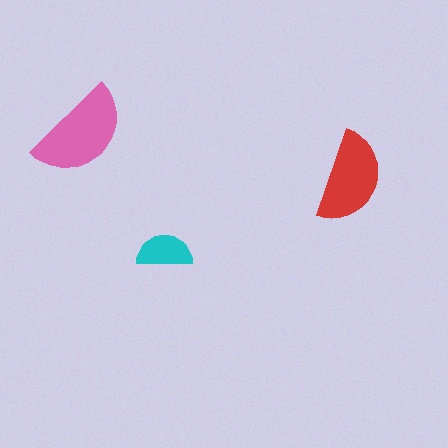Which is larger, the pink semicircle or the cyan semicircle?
The pink one.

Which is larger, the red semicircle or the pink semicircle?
The pink one.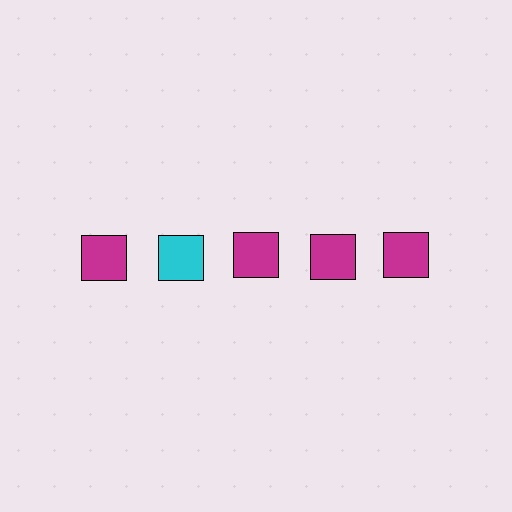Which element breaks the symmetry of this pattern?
The cyan square in the top row, second from left column breaks the symmetry. All other shapes are magenta squares.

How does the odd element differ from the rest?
It has a different color: cyan instead of magenta.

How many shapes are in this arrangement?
There are 5 shapes arranged in a grid pattern.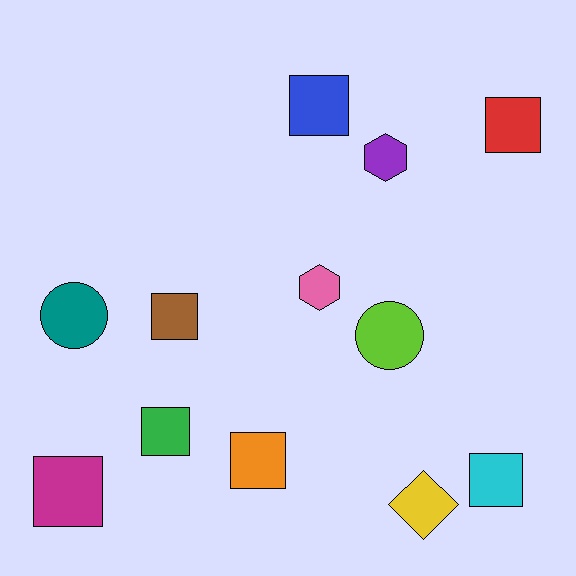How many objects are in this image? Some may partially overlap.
There are 12 objects.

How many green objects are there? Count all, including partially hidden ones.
There is 1 green object.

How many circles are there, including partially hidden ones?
There are 2 circles.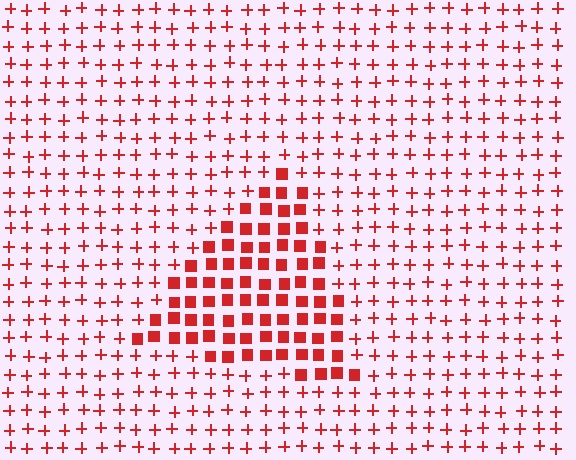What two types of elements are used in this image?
The image uses squares inside the triangle region and plus signs outside it.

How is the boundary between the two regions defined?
The boundary is defined by a change in element shape: squares inside vs. plus signs outside. All elements share the same color and spacing.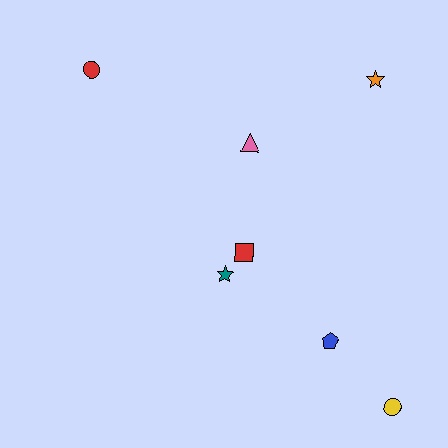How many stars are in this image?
There are 2 stars.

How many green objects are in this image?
There are no green objects.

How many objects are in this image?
There are 7 objects.